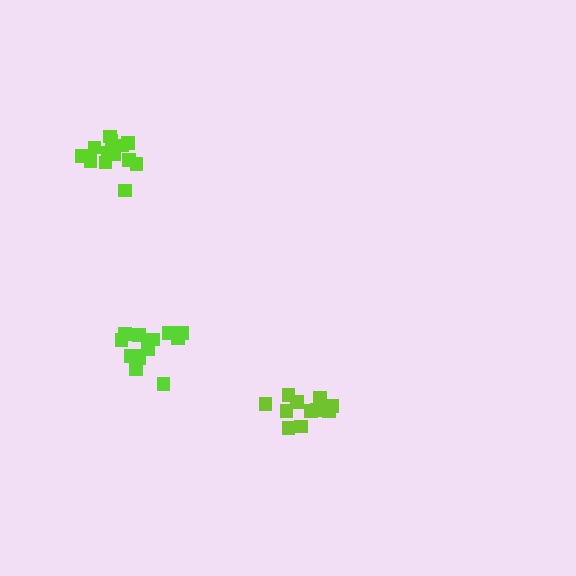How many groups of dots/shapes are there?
There are 3 groups.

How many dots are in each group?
Group 1: 11 dots, Group 2: 13 dots, Group 3: 13 dots (37 total).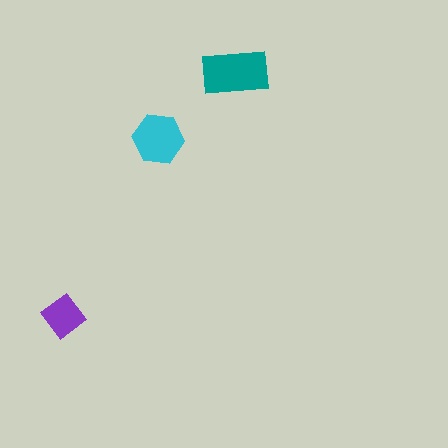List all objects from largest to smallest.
The teal rectangle, the cyan hexagon, the purple diamond.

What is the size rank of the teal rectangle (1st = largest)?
1st.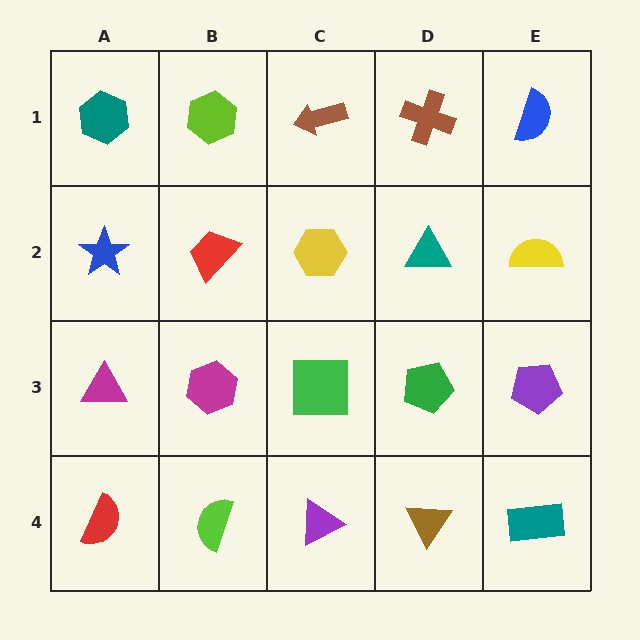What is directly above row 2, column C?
A brown arrow.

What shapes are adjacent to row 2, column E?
A blue semicircle (row 1, column E), a purple pentagon (row 3, column E), a teal triangle (row 2, column D).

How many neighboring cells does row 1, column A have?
2.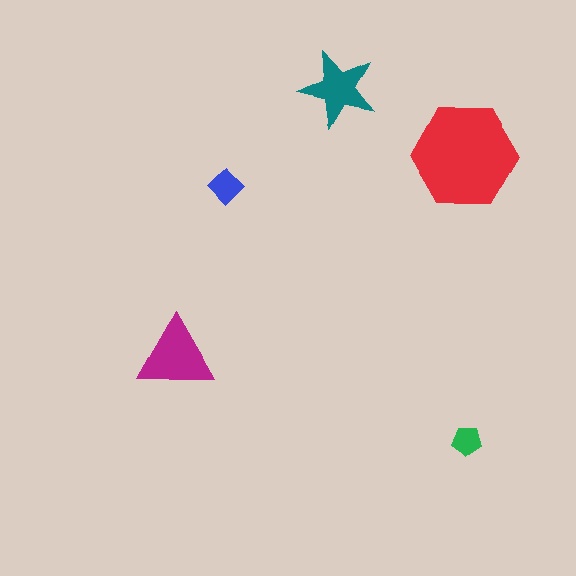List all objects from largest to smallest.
The red hexagon, the magenta triangle, the teal star, the blue diamond, the green pentagon.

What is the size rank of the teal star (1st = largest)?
3rd.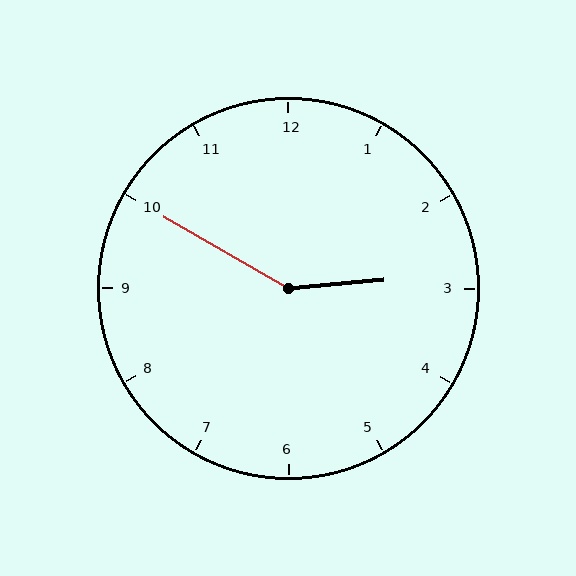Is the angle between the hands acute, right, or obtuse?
It is obtuse.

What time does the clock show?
2:50.